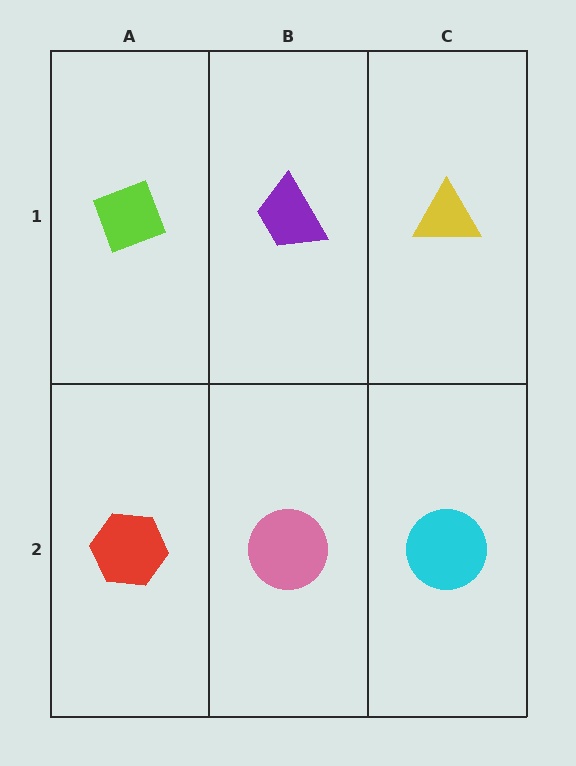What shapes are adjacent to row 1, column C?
A cyan circle (row 2, column C), a purple trapezoid (row 1, column B).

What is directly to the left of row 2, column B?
A red hexagon.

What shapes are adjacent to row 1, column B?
A pink circle (row 2, column B), a lime diamond (row 1, column A), a yellow triangle (row 1, column C).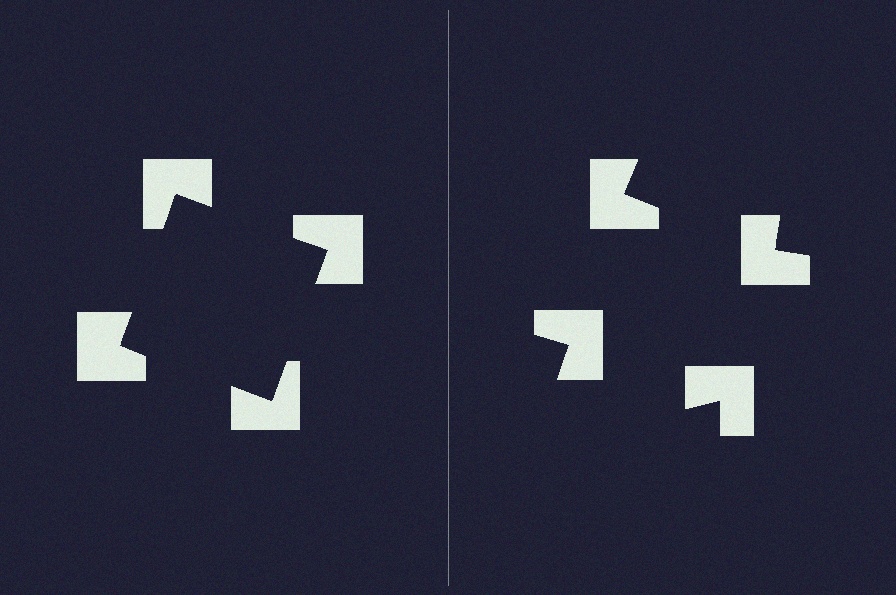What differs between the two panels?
The notched squares are positioned identically on both sides; only the wedge orientations differ. On the left they align to a square; on the right they are misaligned.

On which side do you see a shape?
An illusory square appears on the left side. On the right side the wedge cuts are rotated, so no coherent shape forms.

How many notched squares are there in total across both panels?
8 — 4 on each side.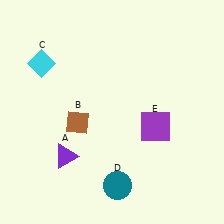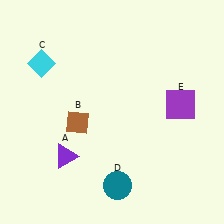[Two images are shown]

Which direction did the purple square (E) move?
The purple square (E) moved right.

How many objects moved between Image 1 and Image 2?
1 object moved between the two images.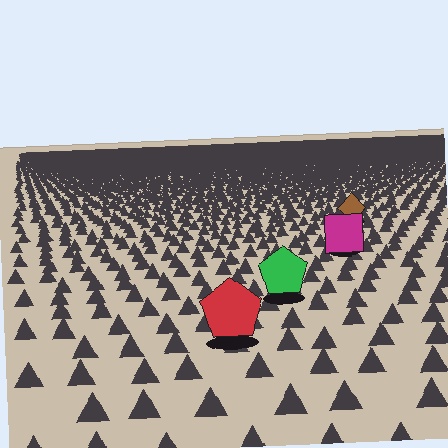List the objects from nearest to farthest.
From nearest to farthest: the red pentagon, the green pentagon, the magenta square, the brown diamond.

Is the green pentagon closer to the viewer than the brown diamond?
Yes. The green pentagon is closer — you can tell from the texture gradient: the ground texture is coarser near it.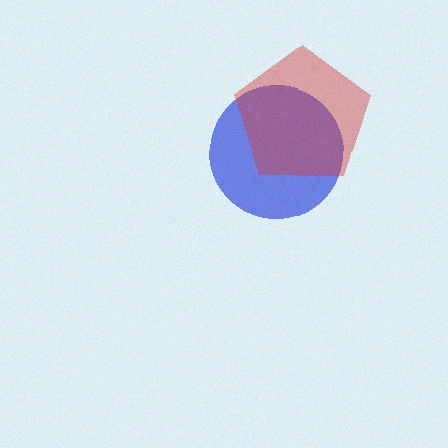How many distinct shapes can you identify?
There are 2 distinct shapes: a blue circle, a red pentagon.